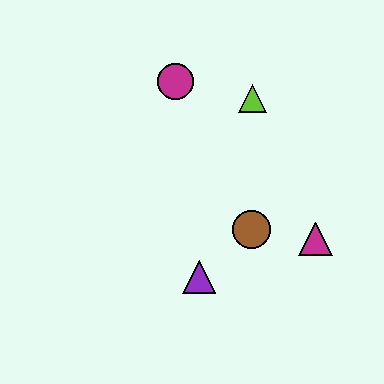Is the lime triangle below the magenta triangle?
No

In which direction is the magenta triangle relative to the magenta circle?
The magenta triangle is below the magenta circle.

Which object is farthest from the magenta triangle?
The magenta circle is farthest from the magenta triangle.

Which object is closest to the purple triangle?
The brown circle is closest to the purple triangle.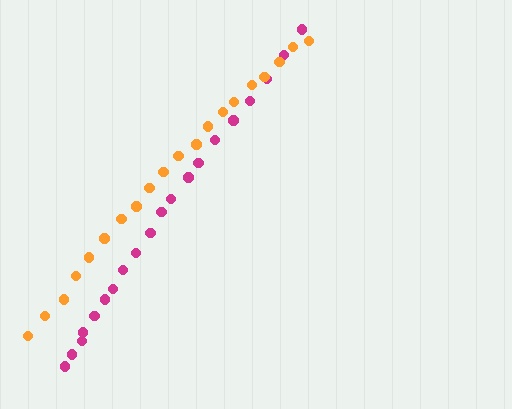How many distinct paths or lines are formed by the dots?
There are 2 distinct paths.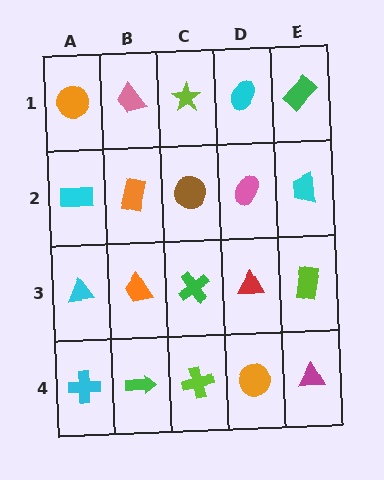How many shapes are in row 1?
5 shapes.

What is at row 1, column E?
A green rectangle.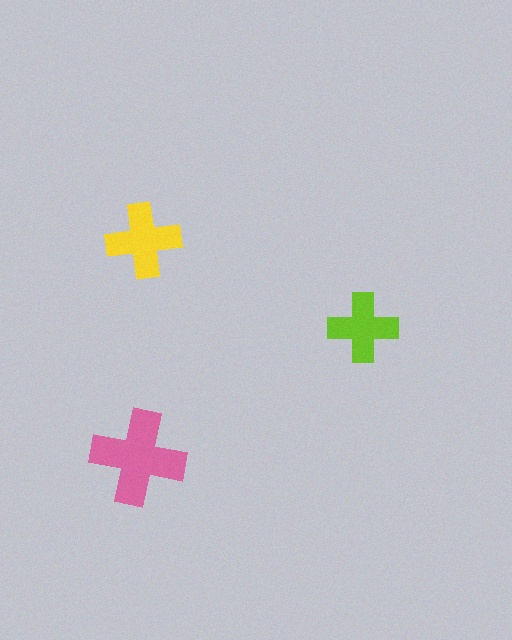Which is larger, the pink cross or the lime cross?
The pink one.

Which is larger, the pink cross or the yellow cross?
The pink one.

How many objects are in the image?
There are 3 objects in the image.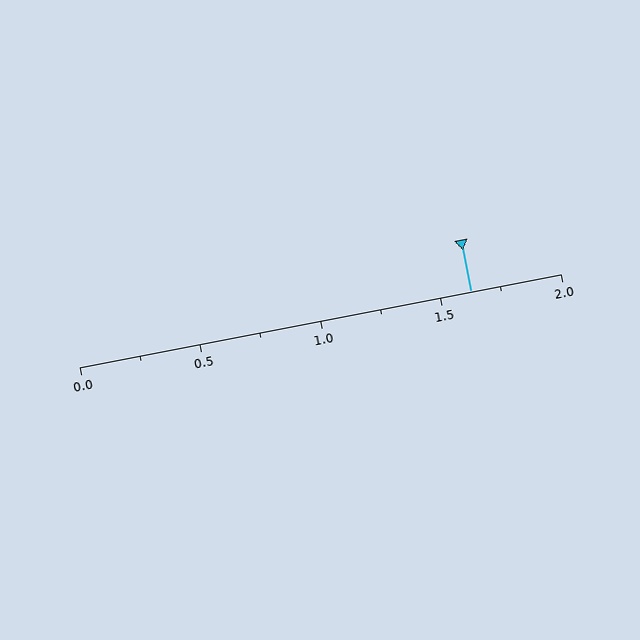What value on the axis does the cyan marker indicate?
The marker indicates approximately 1.62.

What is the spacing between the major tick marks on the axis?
The major ticks are spaced 0.5 apart.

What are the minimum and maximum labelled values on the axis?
The axis runs from 0.0 to 2.0.